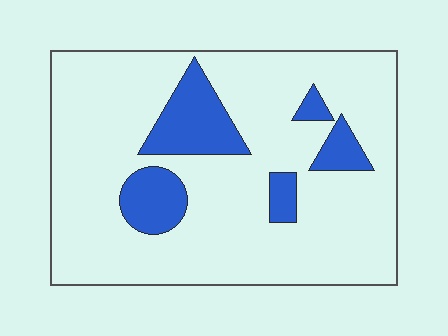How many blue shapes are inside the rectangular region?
5.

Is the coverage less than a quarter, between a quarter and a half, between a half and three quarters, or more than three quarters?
Less than a quarter.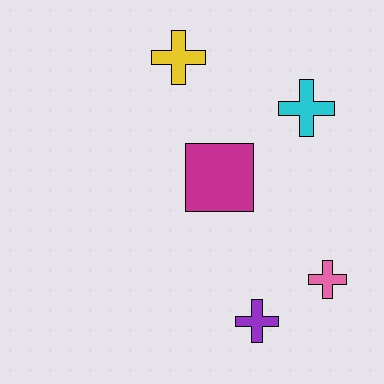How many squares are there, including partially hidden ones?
There is 1 square.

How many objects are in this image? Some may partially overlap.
There are 5 objects.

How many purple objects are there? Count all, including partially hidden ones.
There is 1 purple object.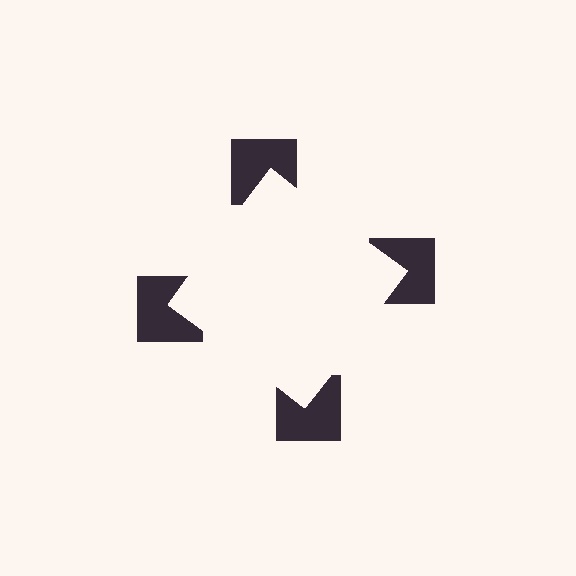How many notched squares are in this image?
There are 4 — one at each vertex of the illusory square.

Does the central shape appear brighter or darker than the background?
It typically appears slightly brighter than the background, even though no actual brightness change is drawn.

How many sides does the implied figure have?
4 sides.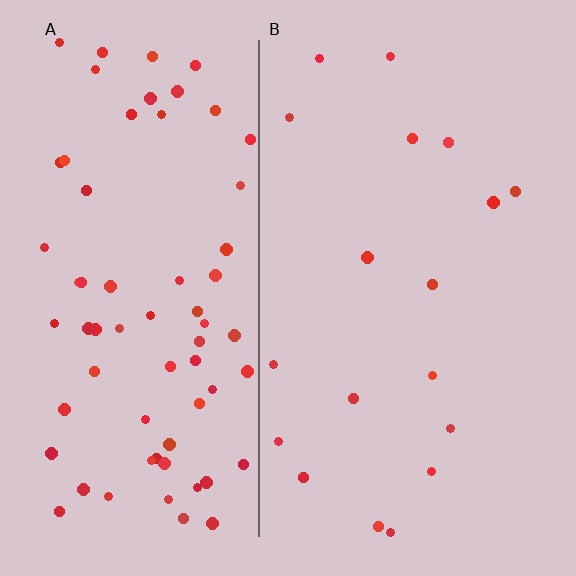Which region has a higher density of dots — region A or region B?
A (the left).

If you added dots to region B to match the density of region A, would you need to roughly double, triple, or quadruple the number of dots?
Approximately quadruple.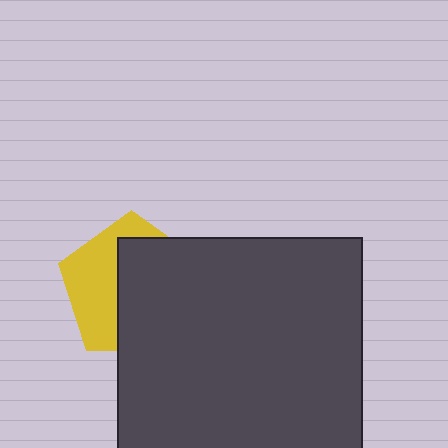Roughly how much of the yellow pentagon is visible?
A small part of it is visible (roughly 42%).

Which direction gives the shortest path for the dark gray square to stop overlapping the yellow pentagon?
Moving right gives the shortest separation.